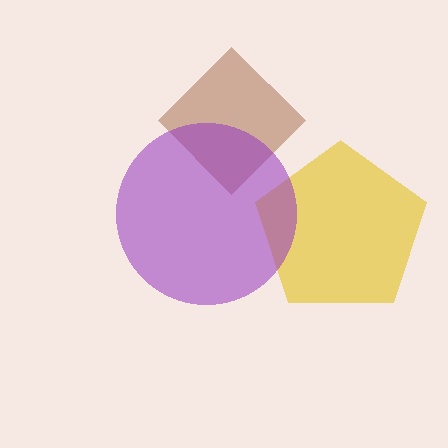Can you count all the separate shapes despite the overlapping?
Yes, there are 3 separate shapes.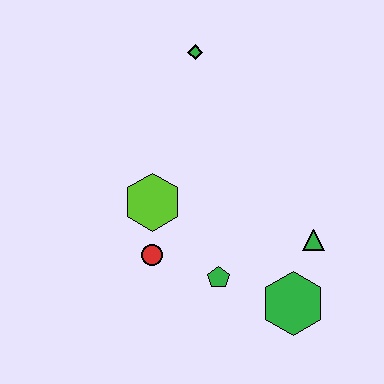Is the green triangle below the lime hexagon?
Yes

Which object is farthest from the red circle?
The green diamond is farthest from the red circle.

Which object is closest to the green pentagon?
The red circle is closest to the green pentagon.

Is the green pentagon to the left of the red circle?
No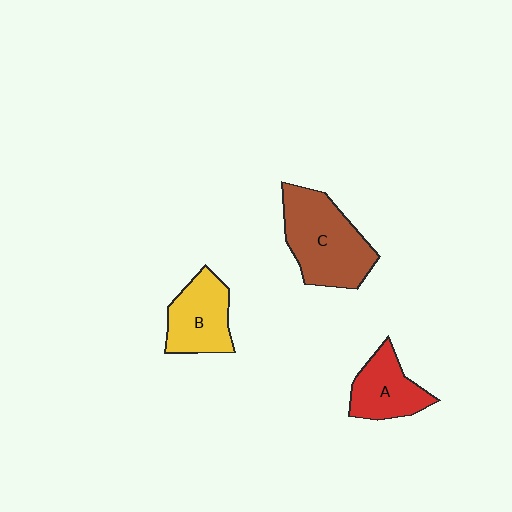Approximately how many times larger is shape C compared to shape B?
Approximately 1.5 times.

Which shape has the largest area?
Shape C (brown).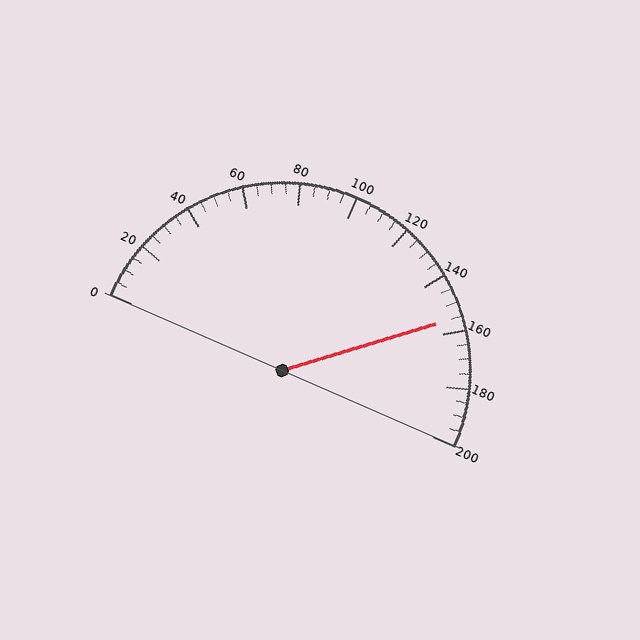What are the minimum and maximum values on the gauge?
The gauge ranges from 0 to 200.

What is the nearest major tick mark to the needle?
The nearest major tick mark is 160.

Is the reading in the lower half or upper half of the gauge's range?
The reading is in the upper half of the range (0 to 200).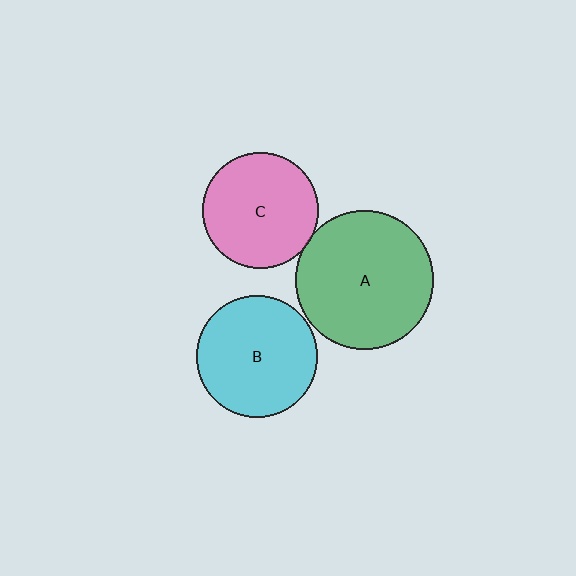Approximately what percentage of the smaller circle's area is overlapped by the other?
Approximately 5%.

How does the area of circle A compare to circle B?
Approximately 1.3 times.